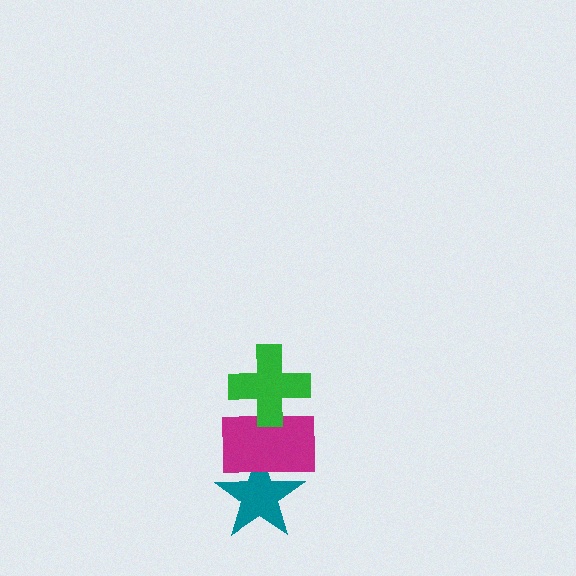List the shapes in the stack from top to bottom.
From top to bottom: the green cross, the magenta rectangle, the teal star.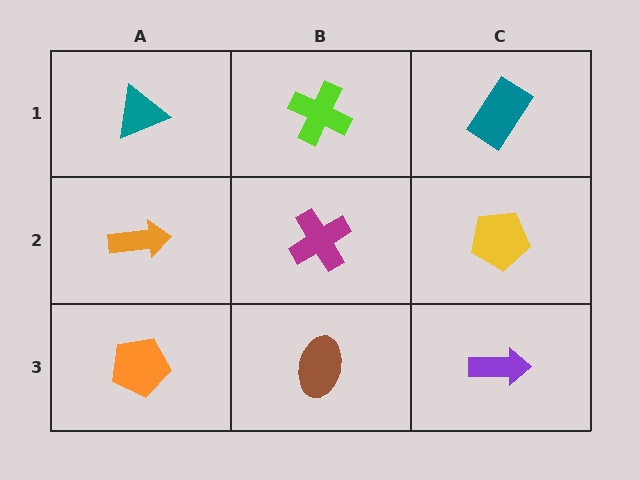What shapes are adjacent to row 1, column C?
A yellow pentagon (row 2, column C), a lime cross (row 1, column B).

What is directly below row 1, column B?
A magenta cross.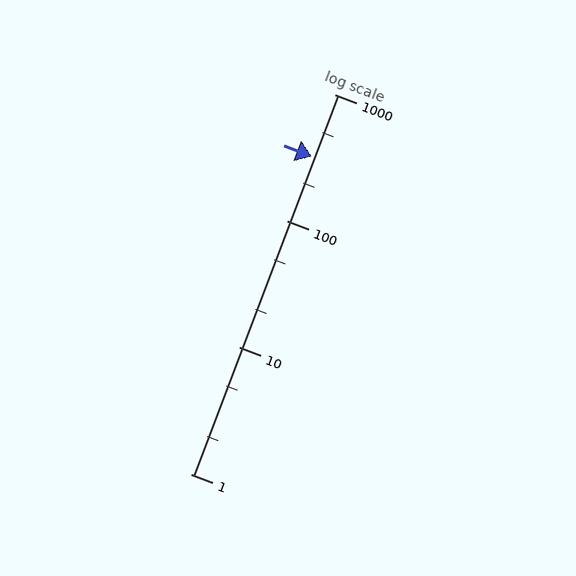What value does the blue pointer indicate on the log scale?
The pointer indicates approximately 320.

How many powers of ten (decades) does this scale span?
The scale spans 3 decades, from 1 to 1000.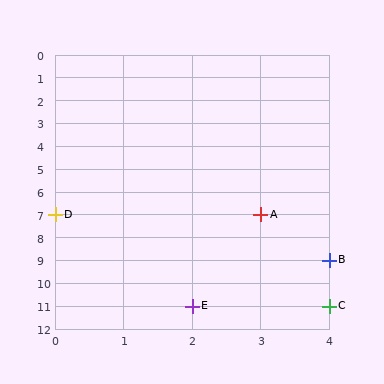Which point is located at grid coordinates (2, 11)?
Point E is at (2, 11).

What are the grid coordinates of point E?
Point E is at grid coordinates (2, 11).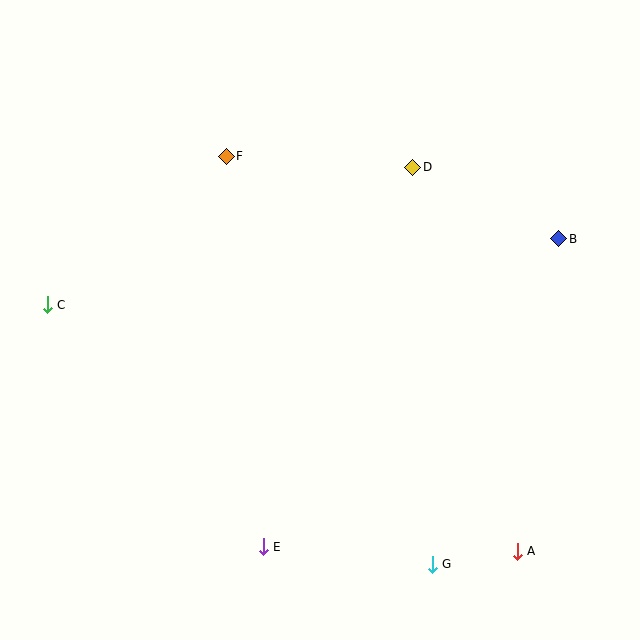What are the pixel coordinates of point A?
Point A is at (517, 551).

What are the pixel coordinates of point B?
Point B is at (559, 239).